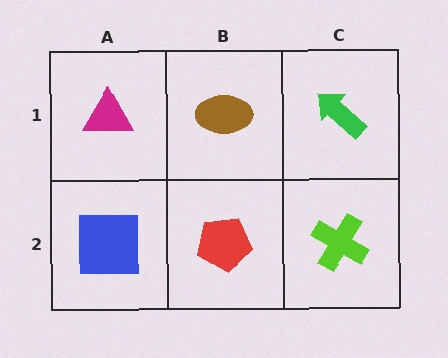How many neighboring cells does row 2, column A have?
2.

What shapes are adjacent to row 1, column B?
A red pentagon (row 2, column B), a magenta triangle (row 1, column A), a green arrow (row 1, column C).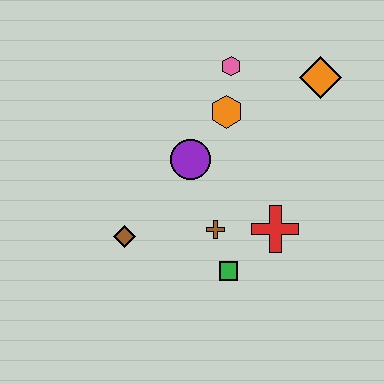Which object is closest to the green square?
The brown cross is closest to the green square.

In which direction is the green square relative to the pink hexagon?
The green square is below the pink hexagon.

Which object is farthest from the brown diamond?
The orange diamond is farthest from the brown diamond.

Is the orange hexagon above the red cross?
Yes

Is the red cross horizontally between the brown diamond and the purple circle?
No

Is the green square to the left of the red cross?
Yes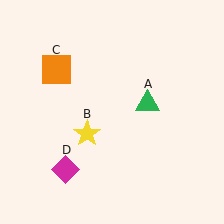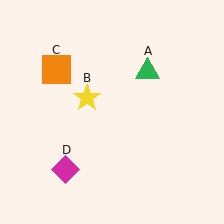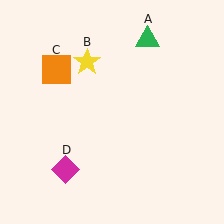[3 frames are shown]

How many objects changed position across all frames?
2 objects changed position: green triangle (object A), yellow star (object B).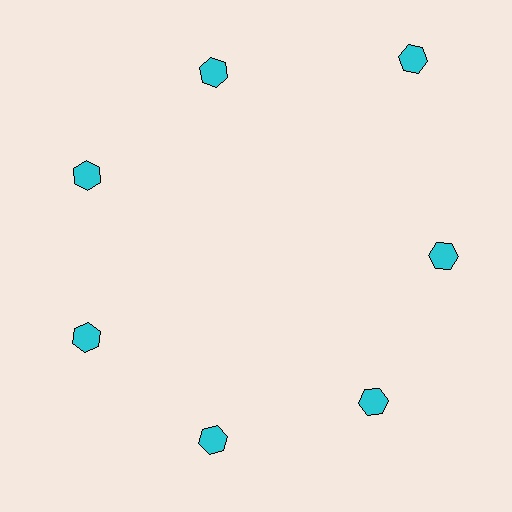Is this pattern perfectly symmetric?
No. The 7 cyan hexagons are arranged in a ring, but one element near the 1 o'clock position is pushed outward from the center, breaking the 7-fold rotational symmetry.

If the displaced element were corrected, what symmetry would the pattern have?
It would have 7-fold rotational symmetry — the pattern would map onto itself every 51 degrees.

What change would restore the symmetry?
The symmetry would be restored by moving it inward, back onto the ring so that all 7 hexagons sit at equal angles and equal distance from the center.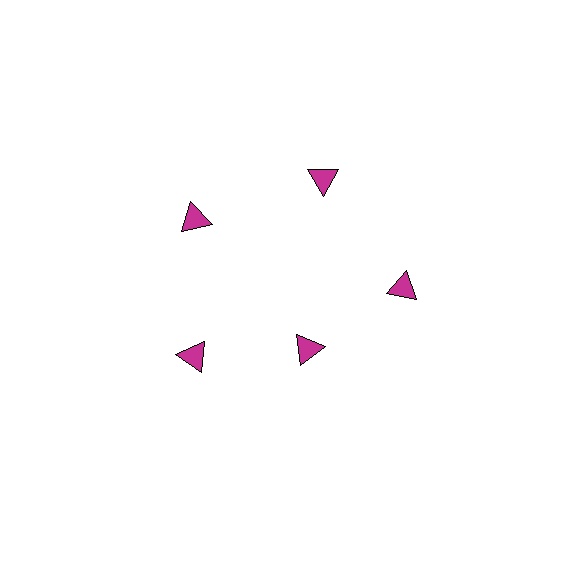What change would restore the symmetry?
The symmetry would be restored by moving it outward, back onto the ring so that all 5 triangles sit at equal angles and equal distance from the center.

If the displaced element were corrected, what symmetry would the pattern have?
It would have 5-fold rotational symmetry — the pattern would map onto itself every 72 degrees.